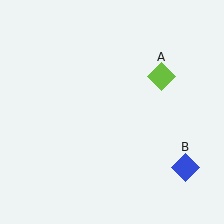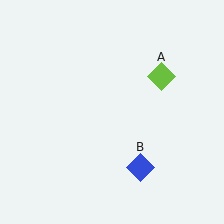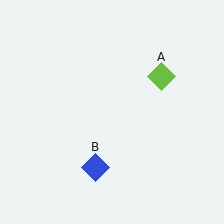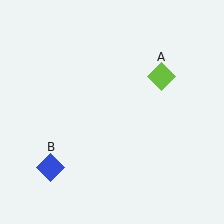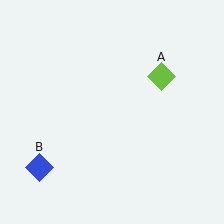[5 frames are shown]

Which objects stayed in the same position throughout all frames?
Lime diamond (object A) remained stationary.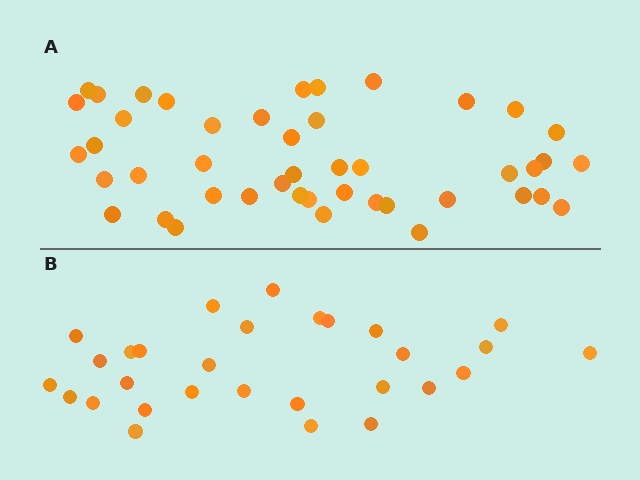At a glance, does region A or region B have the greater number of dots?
Region A (the top region) has more dots.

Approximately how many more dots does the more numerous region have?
Region A has approximately 15 more dots than region B.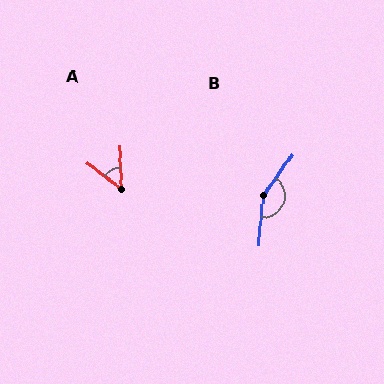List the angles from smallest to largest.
A (51°), B (150°).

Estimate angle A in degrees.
Approximately 51 degrees.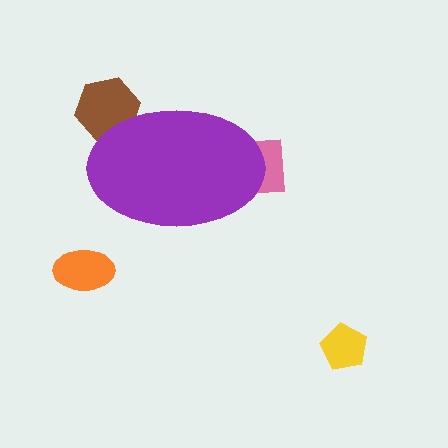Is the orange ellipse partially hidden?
No, the orange ellipse is fully visible.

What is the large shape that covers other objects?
A purple ellipse.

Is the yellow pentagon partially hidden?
No, the yellow pentagon is fully visible.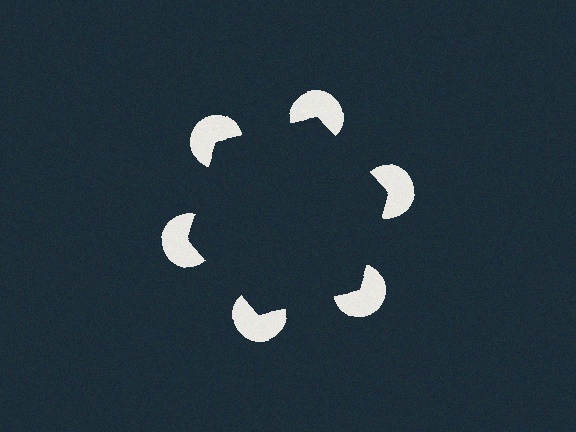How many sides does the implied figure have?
6 sides.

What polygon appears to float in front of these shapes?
An illusory hexagon — its edges are inferred from the aligned wedge cuts in the pac-man discs, not physically drawn.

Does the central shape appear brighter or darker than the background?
It typically appears slightly darker than the background, even though no actual brightness change is drawn.